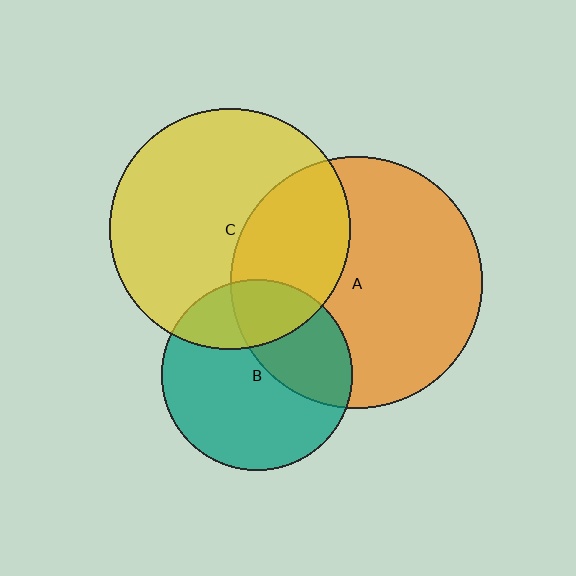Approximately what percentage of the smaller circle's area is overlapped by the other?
Approximately 35%.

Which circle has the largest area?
Circle A (orange).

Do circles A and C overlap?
Yes.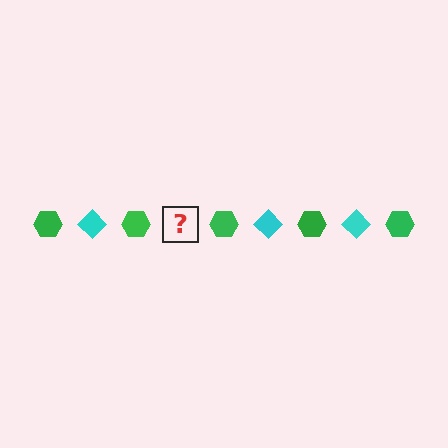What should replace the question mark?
The question mark should be replaced with a cyan diamond.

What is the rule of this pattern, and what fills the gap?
The rule is that the pattern alternates between green hexagon and cyan diamond. The gap should be filled with a cyan diamond.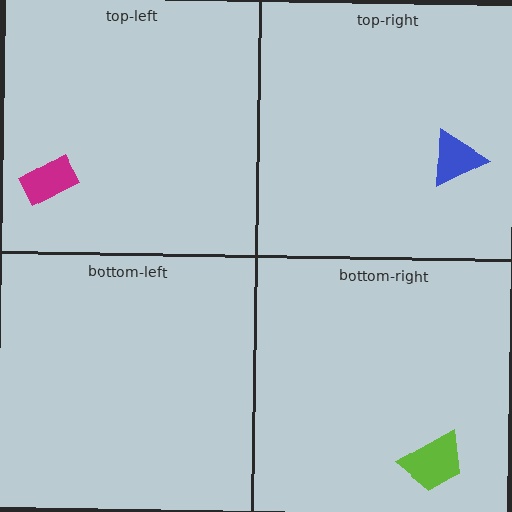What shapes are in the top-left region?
The magenta rectangle.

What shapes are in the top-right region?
The blue triangle.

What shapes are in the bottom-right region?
The lime trapezoid.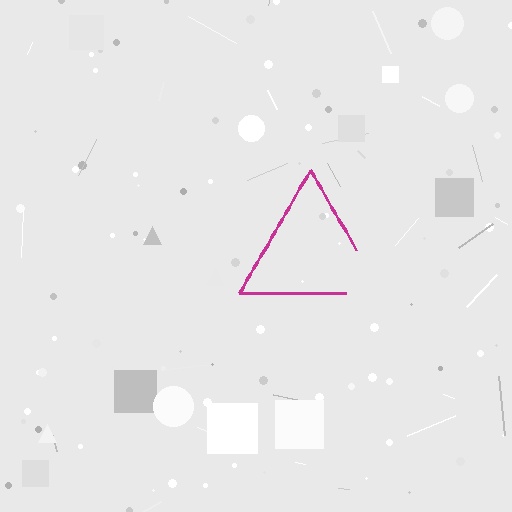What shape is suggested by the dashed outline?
The dashed outline suggests a triangle.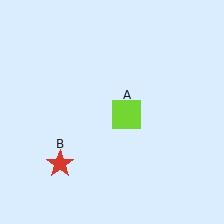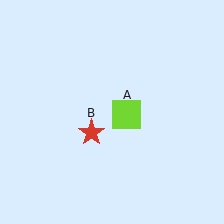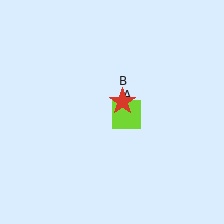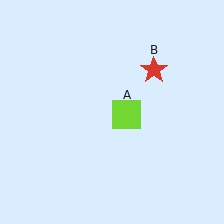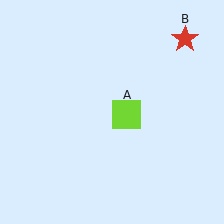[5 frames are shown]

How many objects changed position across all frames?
1 object changed position: red star (object B).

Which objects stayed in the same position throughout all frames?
Lime square (object A) remained stationary.